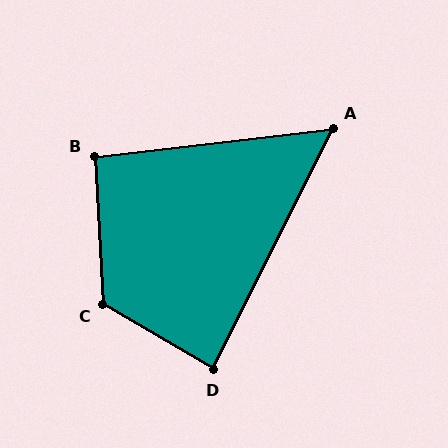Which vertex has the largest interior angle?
C, at approximately 123 degrees.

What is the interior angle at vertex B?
Approximately 94 degrees (approximately right).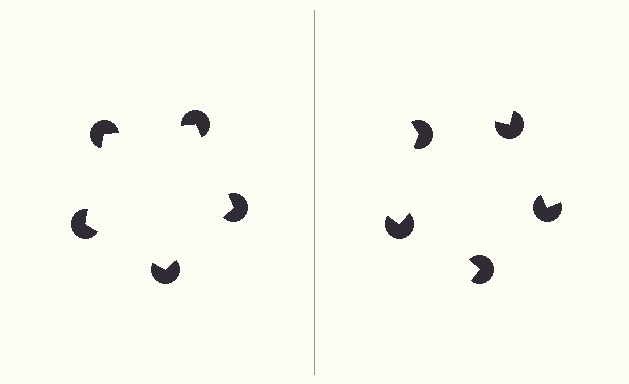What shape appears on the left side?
An illusory pentagon.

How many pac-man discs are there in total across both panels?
10 — 5 on each side.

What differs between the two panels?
The pac-man discs are positioned identically on both sides; only the wedge orientations differ. On the left they align to a pentagon; on the right they are misaligned.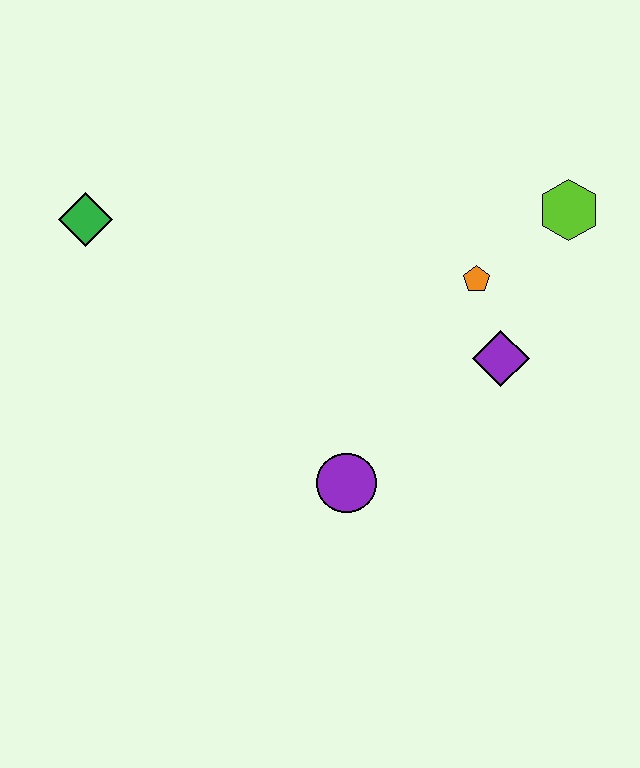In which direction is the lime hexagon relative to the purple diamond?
The lime hexagon is above the purple diamond.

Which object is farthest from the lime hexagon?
The green diamond is farthest from the lime hexagon.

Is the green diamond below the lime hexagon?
Yes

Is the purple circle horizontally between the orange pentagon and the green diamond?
Yes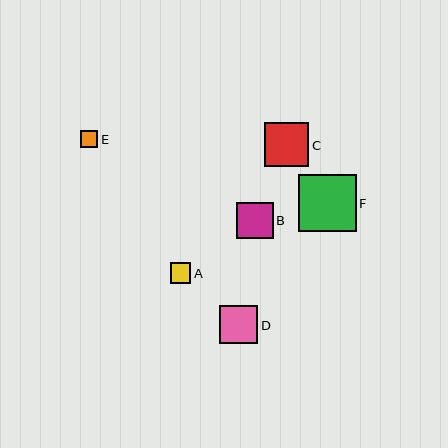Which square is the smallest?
Square E is the smallest with a size of approximately 17 pixels.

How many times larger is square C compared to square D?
Square C is approximately 1.2 times the size of square D.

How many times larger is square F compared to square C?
Square F is approximately 1.3 times the size of square C.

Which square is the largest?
Square F is the largest with a size of approximately 57 pixels.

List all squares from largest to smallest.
From largest to smallest: F, C, D, B, A, E.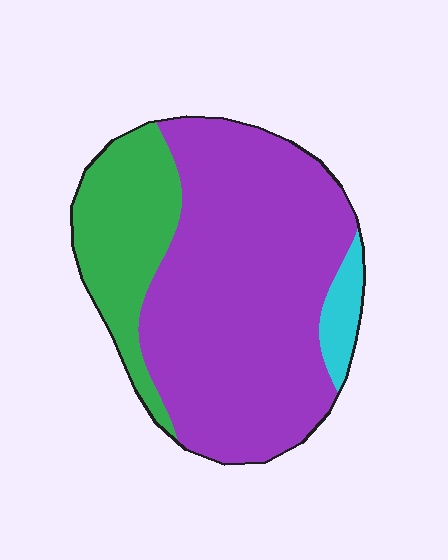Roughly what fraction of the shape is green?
Green takes up about one quarter (1/4) of the shape.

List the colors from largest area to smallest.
From largest to smallest: purple, green, cyan.